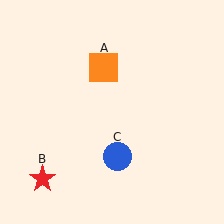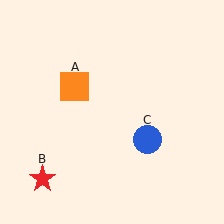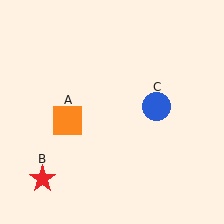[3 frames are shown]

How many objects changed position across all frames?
2 objects changed position: orange square (object A), blue circle (object C).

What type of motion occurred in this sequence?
The orange square (object A), blue circle (object C) rotated counterclockwise around the center of the scene.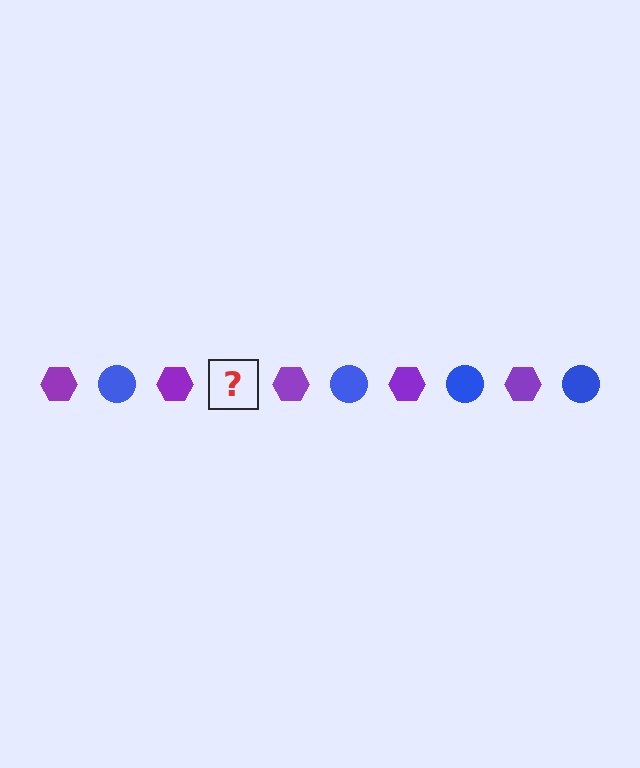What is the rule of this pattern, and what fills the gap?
The rule is that the pattern alternates between purple hexagon and blue circle. The gap should be filled with a blue circle.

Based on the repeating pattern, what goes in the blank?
The blank should be a blue circle.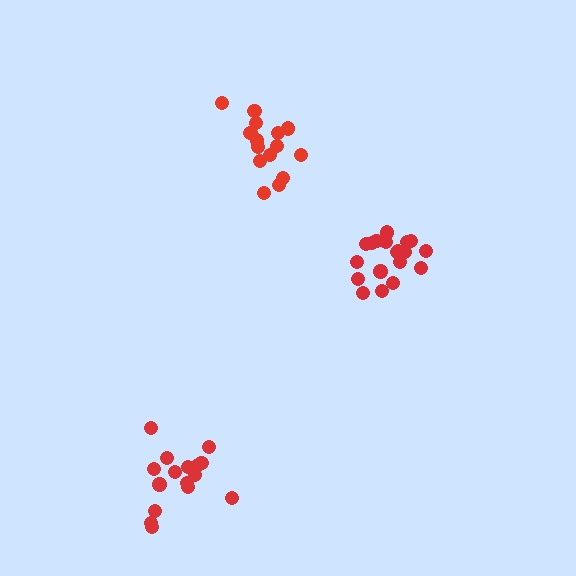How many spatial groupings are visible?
There are 3 spatial groupings.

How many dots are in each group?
Group 1: 19 dots, Group 2: 16 dots, Group 3: 16 dots (51 total).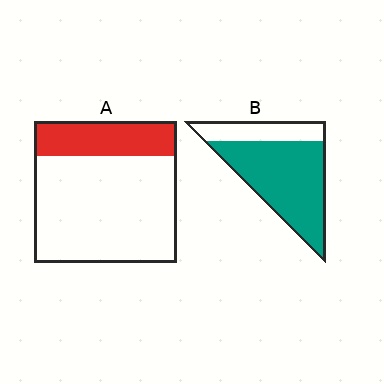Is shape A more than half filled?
No.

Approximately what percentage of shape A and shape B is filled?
A is approximately 25% and B is approximately 75%.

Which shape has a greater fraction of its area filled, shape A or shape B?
Shape B.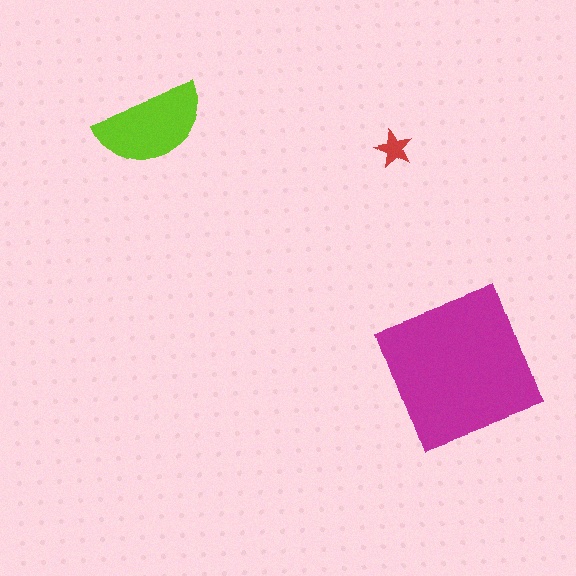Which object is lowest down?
The magenta square is bottommost.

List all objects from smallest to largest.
The red star, the lime semicircle, the magenta square.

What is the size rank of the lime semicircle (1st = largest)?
2nd.